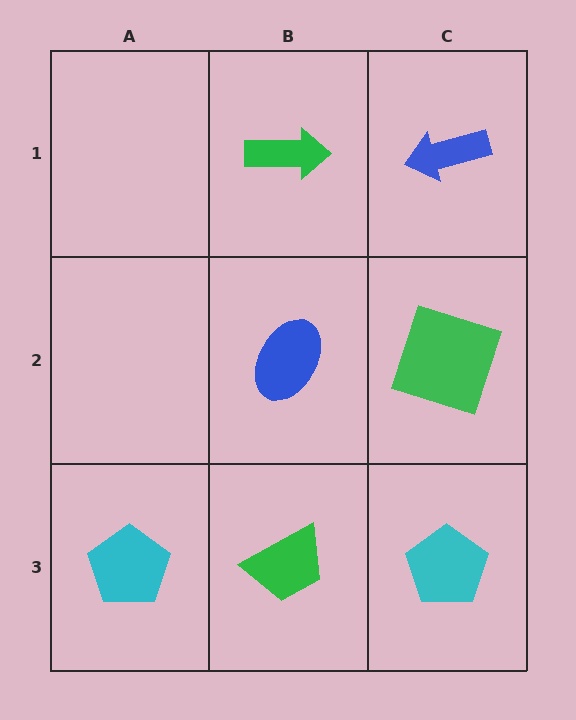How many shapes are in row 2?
2 shapes.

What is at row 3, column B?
A green trapezoid.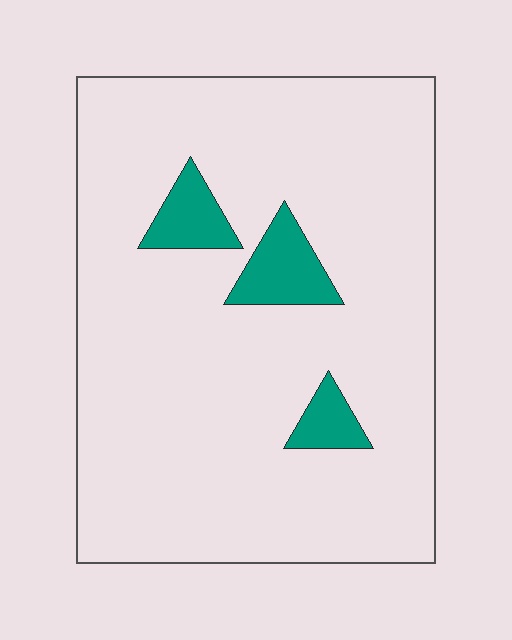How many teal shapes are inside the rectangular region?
3.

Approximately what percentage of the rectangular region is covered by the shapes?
Approximately 10%.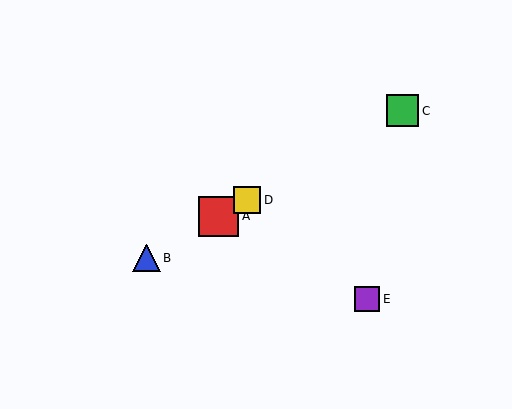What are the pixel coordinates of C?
Object C is at (403, 111).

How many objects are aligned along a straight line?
4 objects (A, B, C, D) are aligned along a straight line.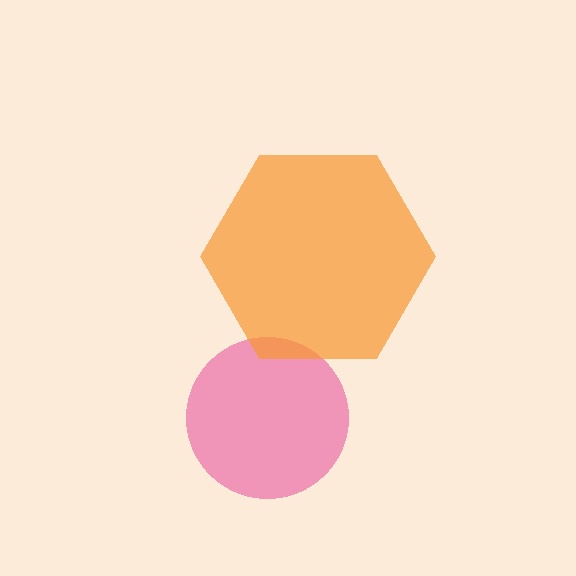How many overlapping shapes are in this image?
There are 2 overlapping shapes in the image.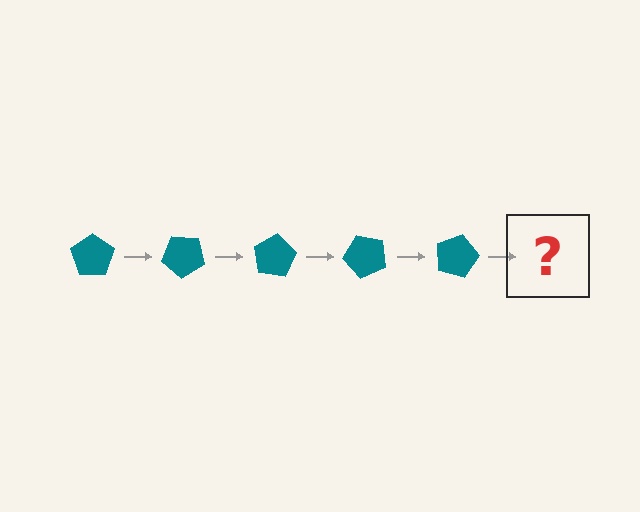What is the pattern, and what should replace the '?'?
The pattern is that the pentagon rotates 40 degrees each step. The '?' should be a teal pentagon rotated 200 degrees.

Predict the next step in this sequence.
The next step is a teal pentagon rotated 200 degrees.